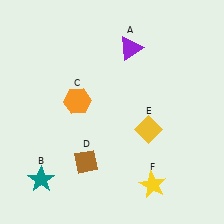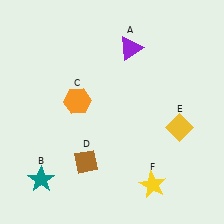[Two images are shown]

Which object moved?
The yellow diamond (E) moved right.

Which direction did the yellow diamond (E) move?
The yellow diamond (E) moved right.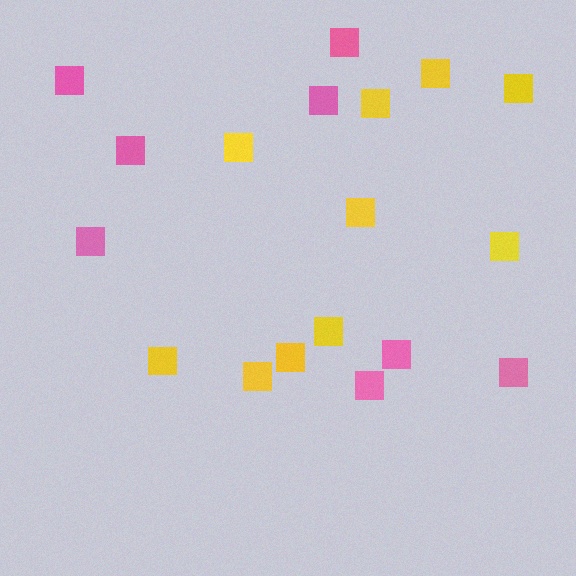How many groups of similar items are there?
There are 2 groups: one group of yellow squares (10) and one group of pink squares (8).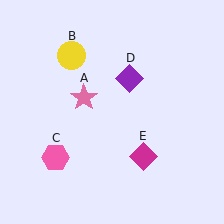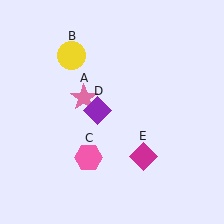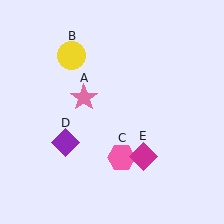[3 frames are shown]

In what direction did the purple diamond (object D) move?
The purple diamond (object D) moved down and to the left.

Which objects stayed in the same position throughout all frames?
Pink star (object A) and yellow circle (object B) and magenta diamond (object E) remained stationary.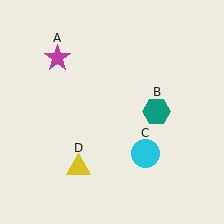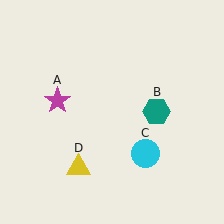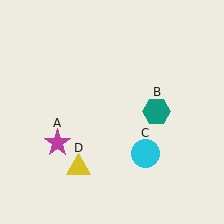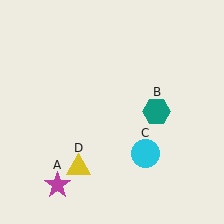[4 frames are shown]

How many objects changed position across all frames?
1 object changed position: magenta star (object A).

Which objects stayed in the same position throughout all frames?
Teal hexagon (object B) and cyan circle (object C) and yellow triangle (object D) remained stationary.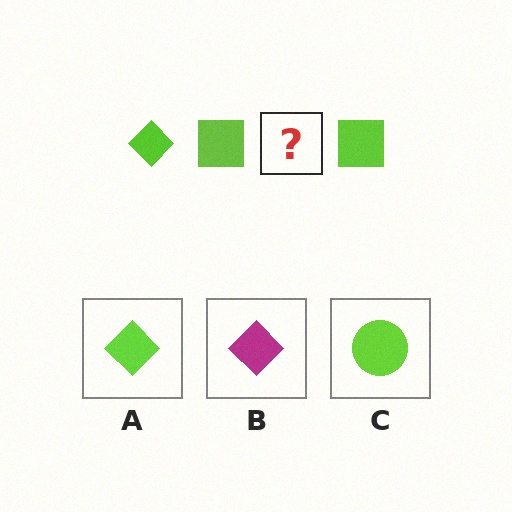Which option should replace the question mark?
Option A.